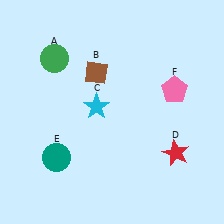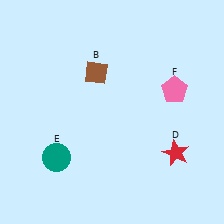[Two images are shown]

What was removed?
The cyan star (C), the green circle (A) were removed in Image 2.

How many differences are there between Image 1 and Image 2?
There are 2 differences between the two images.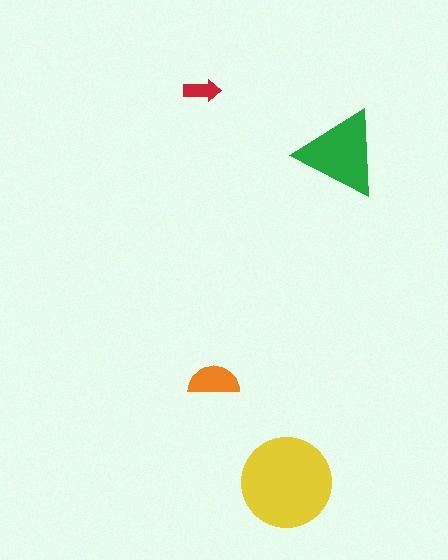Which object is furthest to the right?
The green triangle is rightmost.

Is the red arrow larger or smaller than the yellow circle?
Smaller.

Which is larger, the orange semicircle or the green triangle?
The green triangle.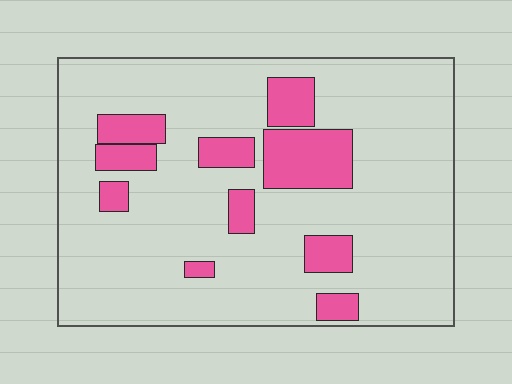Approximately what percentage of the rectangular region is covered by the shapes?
Approximately 20%.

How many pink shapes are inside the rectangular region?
10.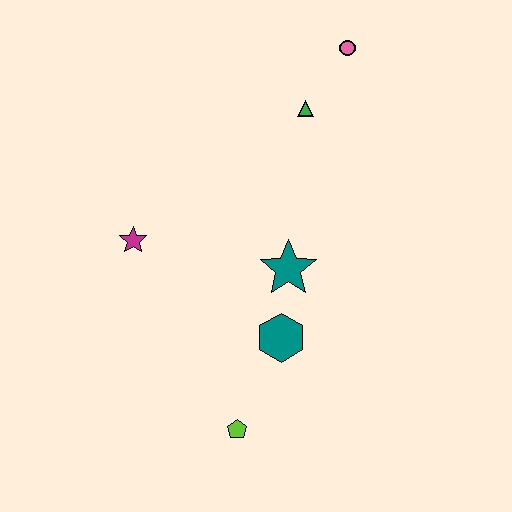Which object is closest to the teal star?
The teal hexagon is closest to the teal star.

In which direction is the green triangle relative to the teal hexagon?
The green triangle is above the teal hexagon.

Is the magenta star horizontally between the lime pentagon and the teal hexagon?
No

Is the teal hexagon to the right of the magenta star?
Yes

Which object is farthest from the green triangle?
The lime pentagon is farthest from the green triangle.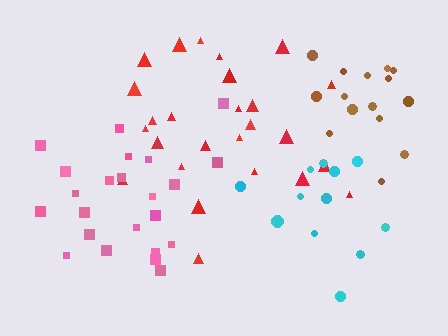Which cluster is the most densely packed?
Brown.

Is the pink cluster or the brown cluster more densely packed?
Brown.